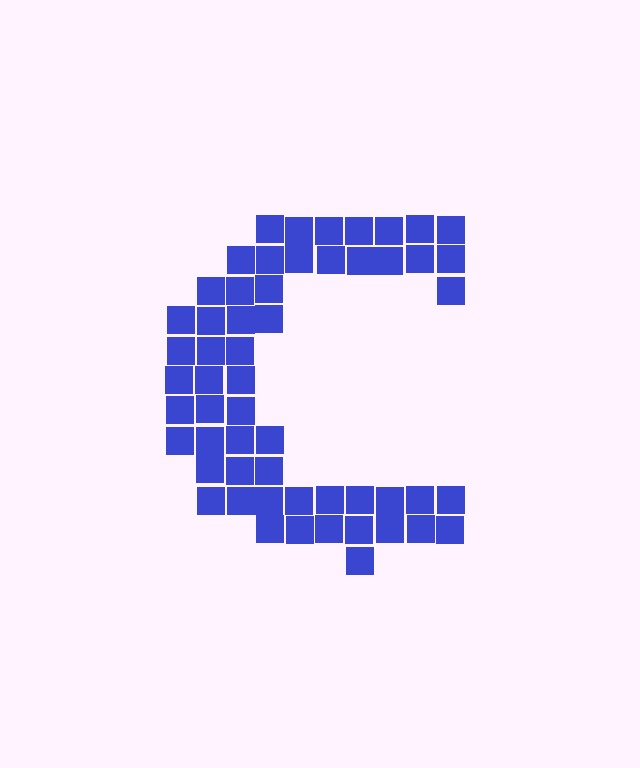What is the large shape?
The large shape is the letter C.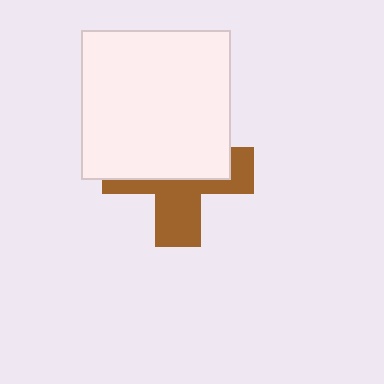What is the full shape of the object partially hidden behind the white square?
The partially hidden object is a brown cross.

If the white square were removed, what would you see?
You would see the complete brown cross.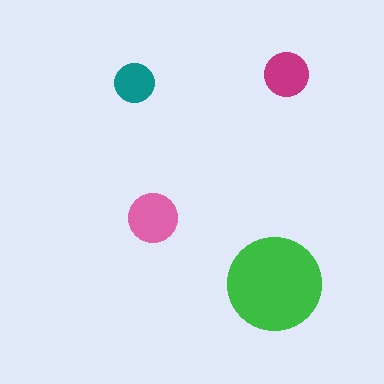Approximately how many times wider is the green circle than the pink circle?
About 2 times wider.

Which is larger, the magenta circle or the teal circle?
The magenta one.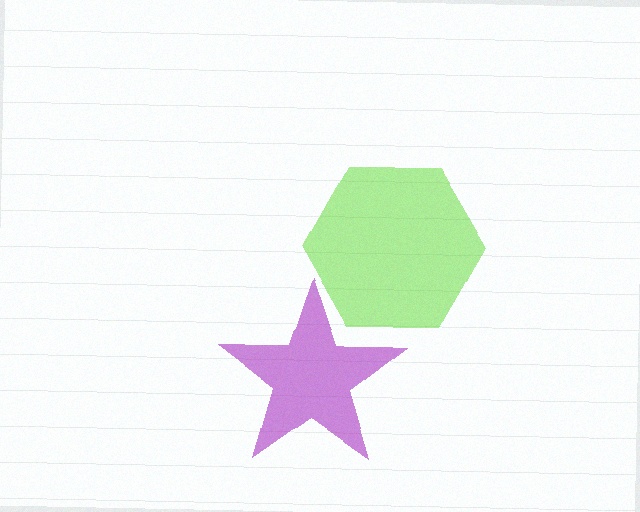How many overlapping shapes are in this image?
There are 2 overlapping shapes in the image.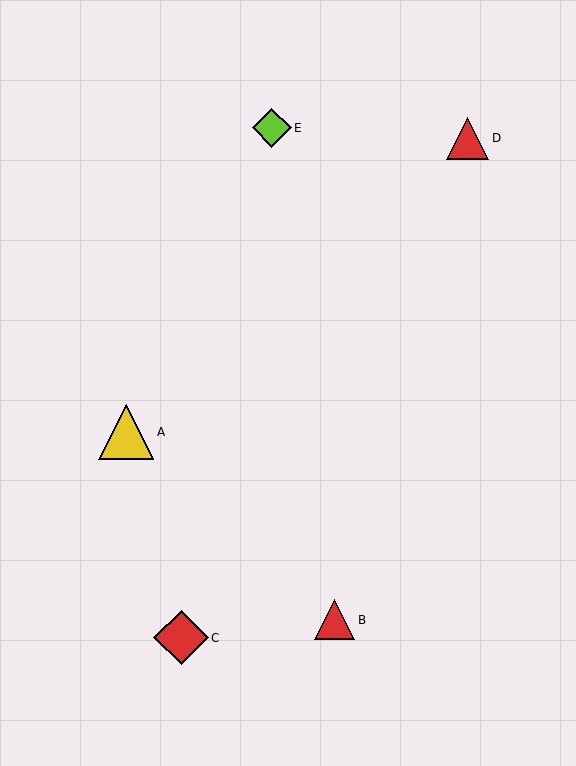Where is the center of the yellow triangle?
The center of the yellow triangle is at (126, 432).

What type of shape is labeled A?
Shape A is a yellow triangle.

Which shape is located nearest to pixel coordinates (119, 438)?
The yellow triangle (labeled A) at (126, 432) is nearest to that location.